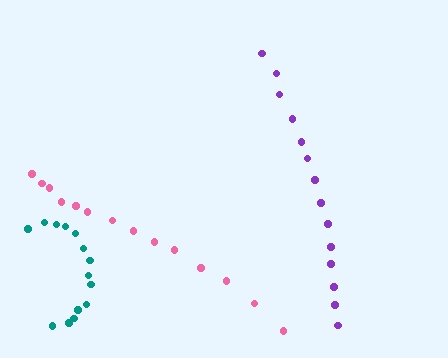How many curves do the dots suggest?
There are 3 distinct paths.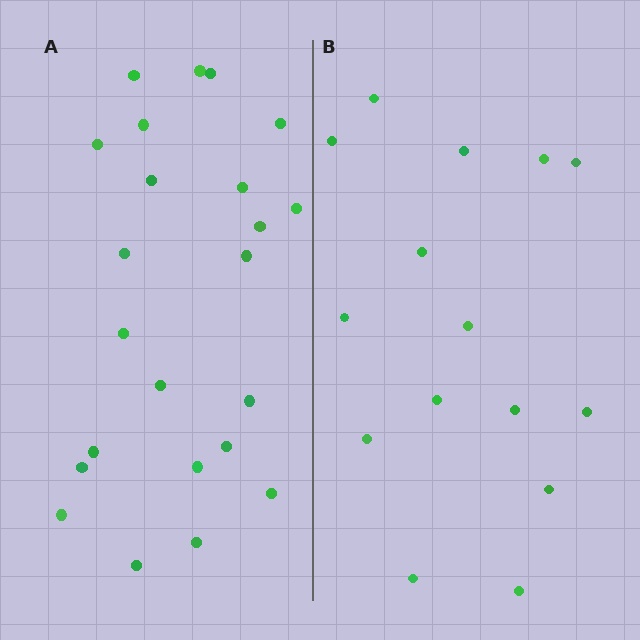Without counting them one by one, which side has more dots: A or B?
Region A (the left region) has more dots.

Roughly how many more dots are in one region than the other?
Region A has roughly 8 or so more dots than region B.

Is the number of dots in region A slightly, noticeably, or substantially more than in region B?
Region A has substantially more. The ratio is roughly 1.5 to 1.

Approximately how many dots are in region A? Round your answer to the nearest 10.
About 20 dots. (The exact count is 23, which rounds to 20.)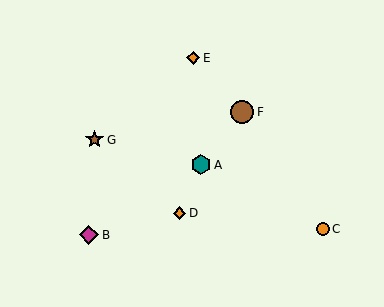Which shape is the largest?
The brown circle (labeled F) is the largest.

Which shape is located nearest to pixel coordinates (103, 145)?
The brown star (labeled G) at (95, 140) is nearest to that location.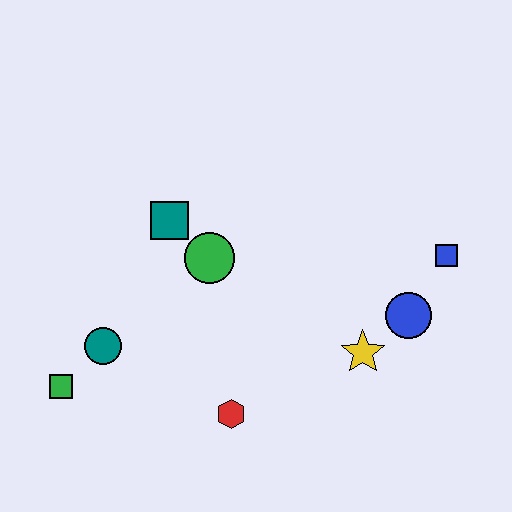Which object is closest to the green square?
The teal circle is closest to the green square.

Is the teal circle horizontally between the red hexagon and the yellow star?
No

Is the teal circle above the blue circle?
No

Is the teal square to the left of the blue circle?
Yes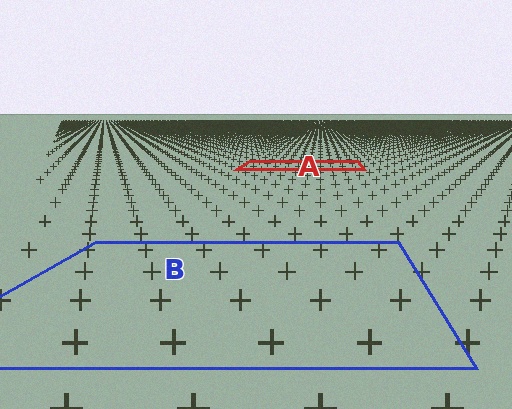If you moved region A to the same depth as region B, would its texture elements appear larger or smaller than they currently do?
They would appear larger. At a closer depth, the same texture elements are projected at a bigger on-screen size.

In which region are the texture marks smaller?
The texture marks are smaller in region A, because it is farther away.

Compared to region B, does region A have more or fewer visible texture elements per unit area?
Region A has more texture elements per unit area — they are packed more densely because it is farther away.